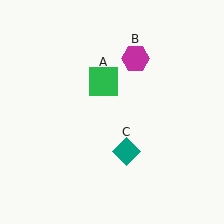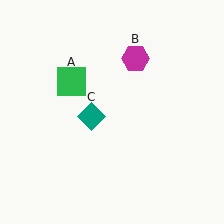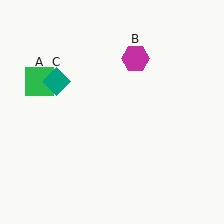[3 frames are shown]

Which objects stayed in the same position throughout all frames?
Magenta hexagon (object B) remained stationary.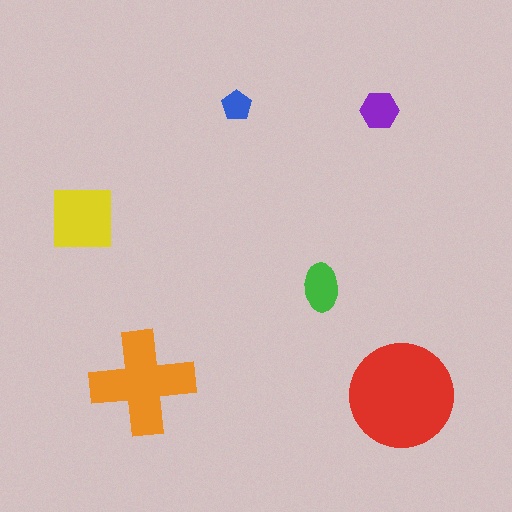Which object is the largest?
The red circle.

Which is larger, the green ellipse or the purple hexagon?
The green ellipse.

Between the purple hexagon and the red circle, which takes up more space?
The red circle.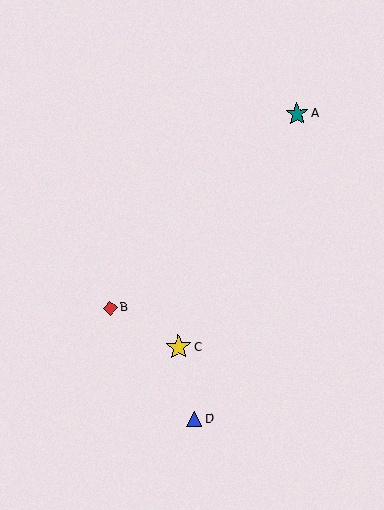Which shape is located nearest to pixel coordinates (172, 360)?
The yellow star (labeled C) at (178, 347) is nearest to that location.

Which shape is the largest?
The yellow star (labeled C) is the largest.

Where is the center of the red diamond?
The center of the red diamond is at (110, 308).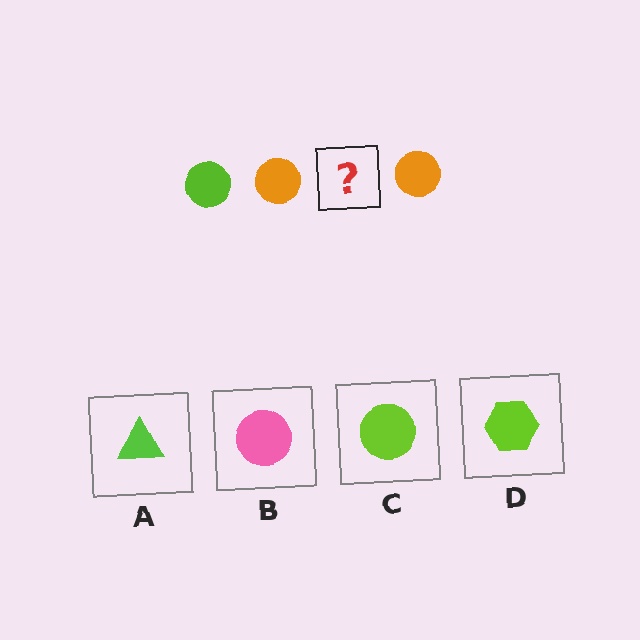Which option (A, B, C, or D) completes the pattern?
C.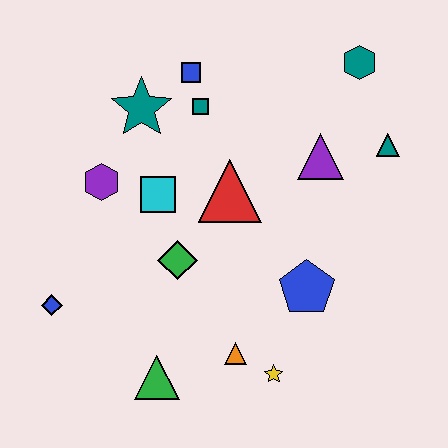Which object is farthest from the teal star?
The yellow star is farthest from the teal star.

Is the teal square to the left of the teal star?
No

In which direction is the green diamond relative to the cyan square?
The green diamond is below the cyan square.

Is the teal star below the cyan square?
No